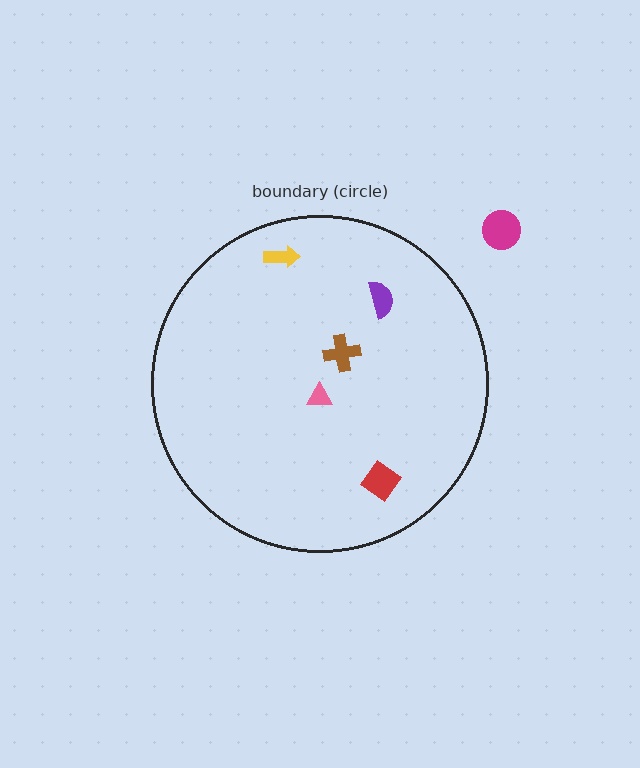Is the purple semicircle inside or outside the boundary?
Inside.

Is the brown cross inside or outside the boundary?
Inside.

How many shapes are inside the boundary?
5 inside, 1 outside.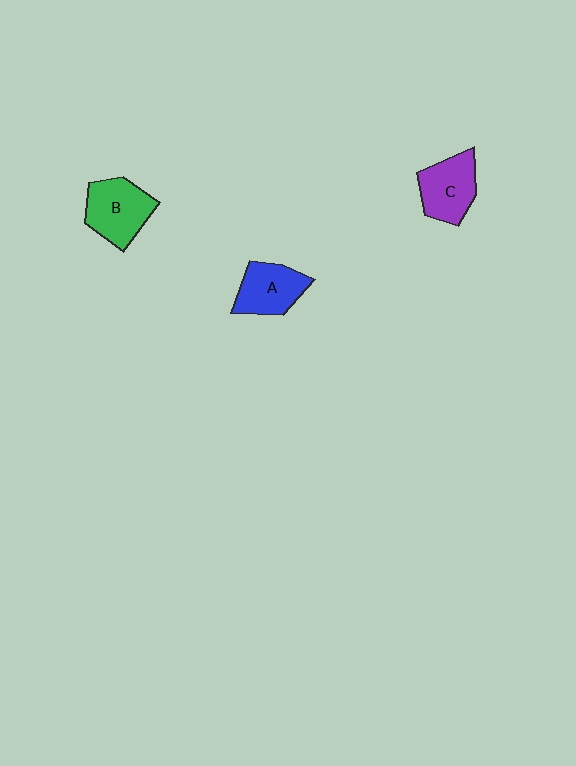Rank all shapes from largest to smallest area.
From largest to smallest: B (green), C (purple), A (blue).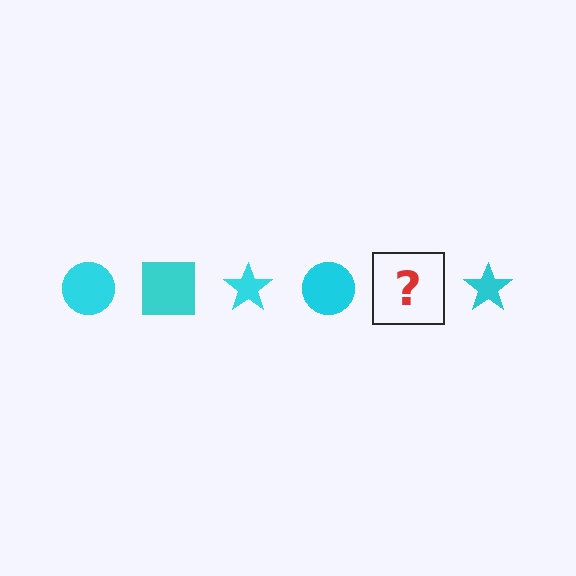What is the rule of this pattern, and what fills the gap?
The rule is that the pattern cycles through circle, square, star shapes in cyan. The gap should be filled with a cyan square.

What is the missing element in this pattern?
The missing element is a cyan square.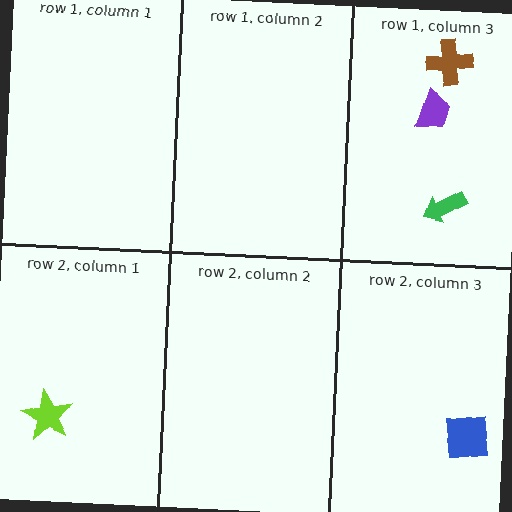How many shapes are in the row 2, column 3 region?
1.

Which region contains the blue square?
The row 2, column 3 region.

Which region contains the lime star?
The row 2, column 1 region.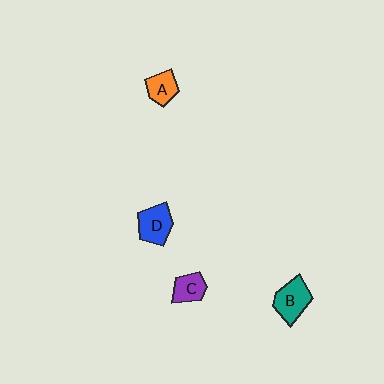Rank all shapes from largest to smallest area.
From largest to smallest: B (teal), D (blue), A (orange), C (purple).